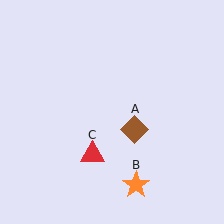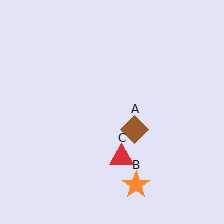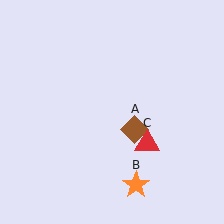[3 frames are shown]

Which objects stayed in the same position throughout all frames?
Brown diamond (object A) and orange star (object B) remained stationary.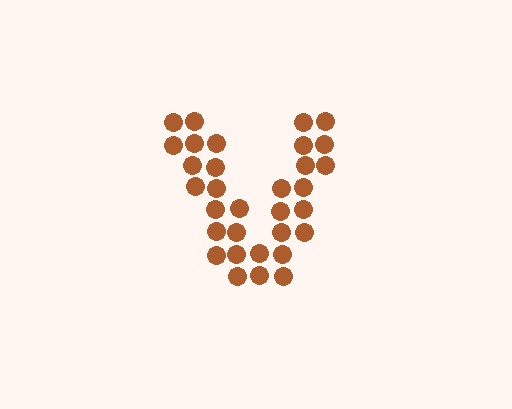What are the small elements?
The small elements are circles.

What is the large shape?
The large shape is the letter V.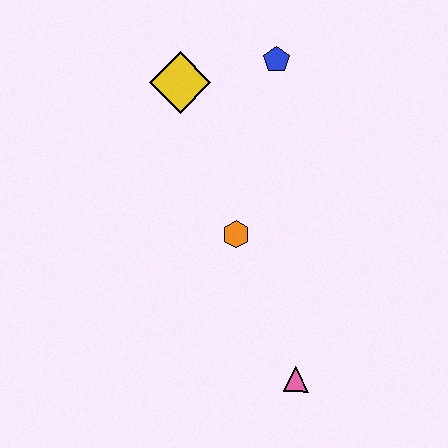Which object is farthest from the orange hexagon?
The blue pentagon is farthest from the orange hexagon.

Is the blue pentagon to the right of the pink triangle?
No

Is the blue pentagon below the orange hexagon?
No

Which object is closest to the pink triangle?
The orange hexagon is closest to the pink triangle.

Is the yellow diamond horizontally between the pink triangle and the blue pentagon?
No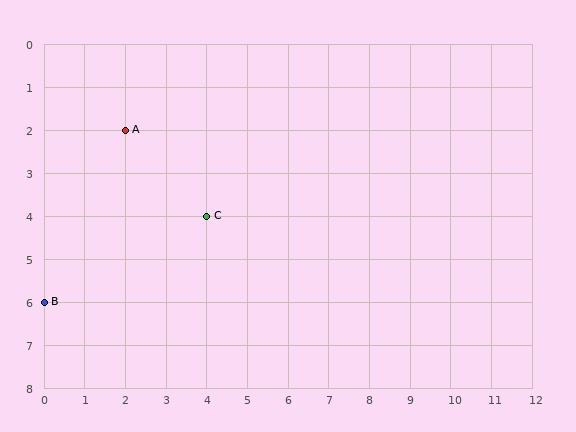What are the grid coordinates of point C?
Point C is at grid coordinates (4, 4).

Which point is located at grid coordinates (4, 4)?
Point C is at (4, 4).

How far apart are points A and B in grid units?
Points A and B are 2 columns and 4 rows apart (about 4.5 grid units diagonally).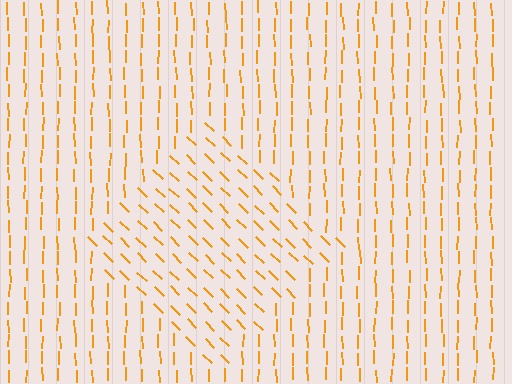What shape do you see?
I see a diamond.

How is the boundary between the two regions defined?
The boundary is defined purely by a change in line orientation (approximately 45 degrees difference). All lines are the same color and thickness.